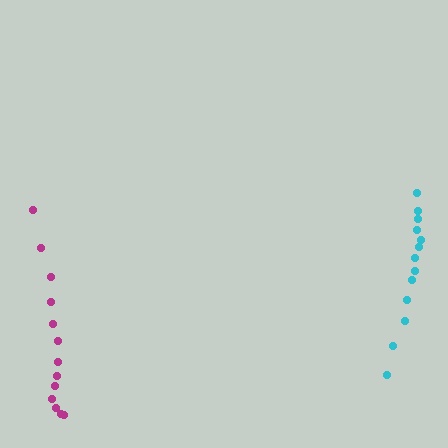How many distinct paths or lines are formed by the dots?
There are 2 distinct paths.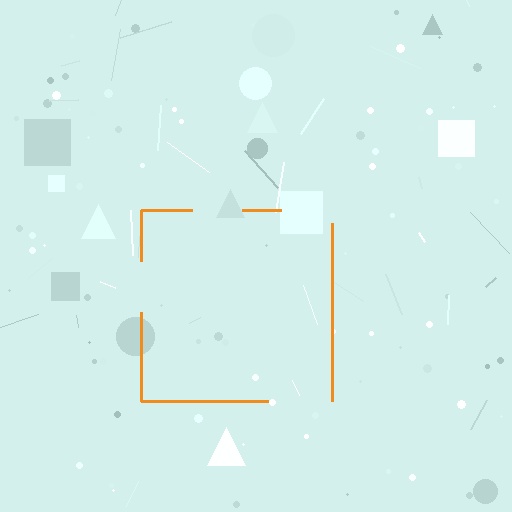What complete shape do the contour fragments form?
The contour fragments form a square.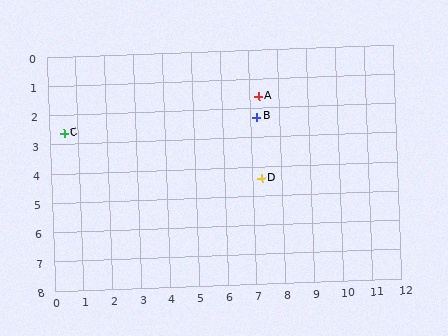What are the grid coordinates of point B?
Point B is at approximately (7.2, 2.3).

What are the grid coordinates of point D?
Point D is at approximately (7.3, 4.4).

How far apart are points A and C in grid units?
Points A and C are about 6.9 grid units apart.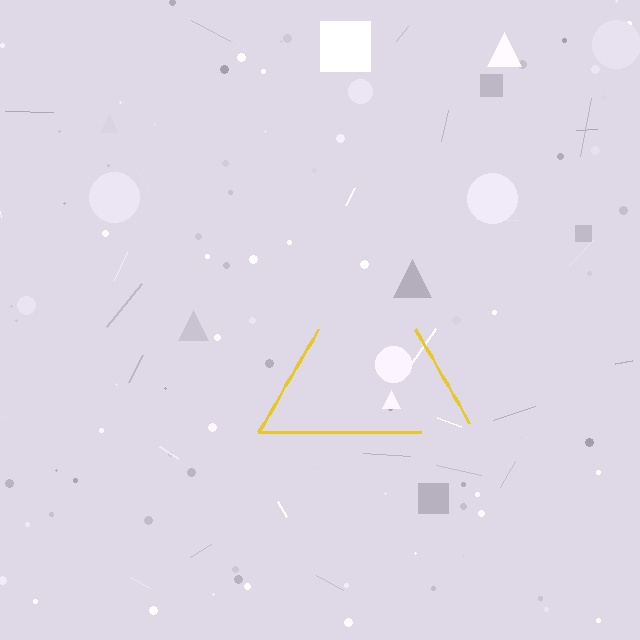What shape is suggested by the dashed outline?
The dashed outline suggests a triangle.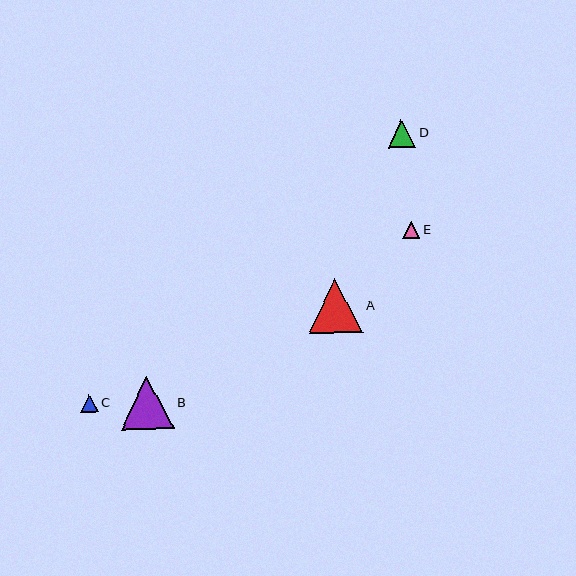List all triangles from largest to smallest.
From largest to smallest: A, B, D, C, E.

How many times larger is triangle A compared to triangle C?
Triangle A is approximately 3.1 times the size of triangle C.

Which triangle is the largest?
Triangle A is the largest with a size of approximately 54 pixels.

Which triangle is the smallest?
Triangle E is the smallest with a size of approximately 17 pixels.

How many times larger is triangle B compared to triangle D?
Triangle B is approximately 1.9 times the size of triangle D.